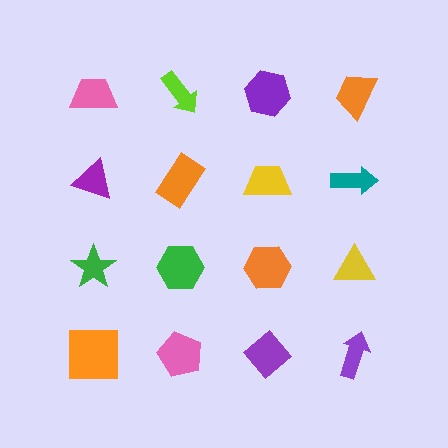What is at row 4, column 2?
A pink pentagon.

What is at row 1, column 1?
A pink trapezoid.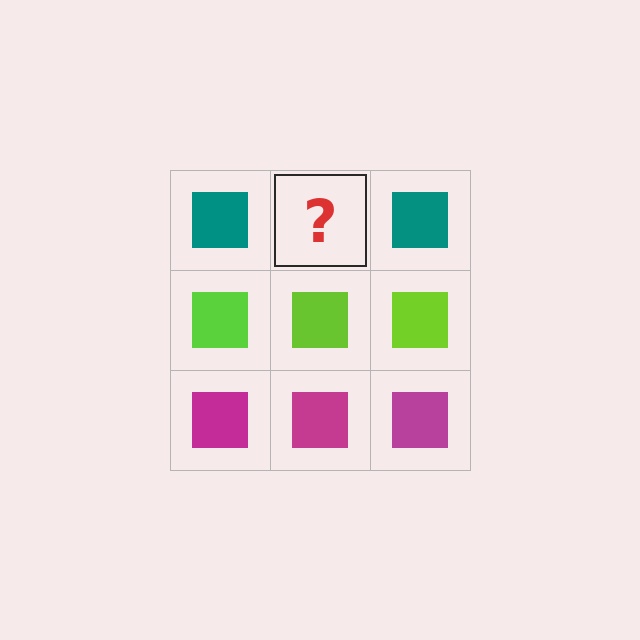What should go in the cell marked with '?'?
The missing cell should contain a teal square.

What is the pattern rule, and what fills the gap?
The rule is that each row has a consistent color. The gap should be filled with a teal square.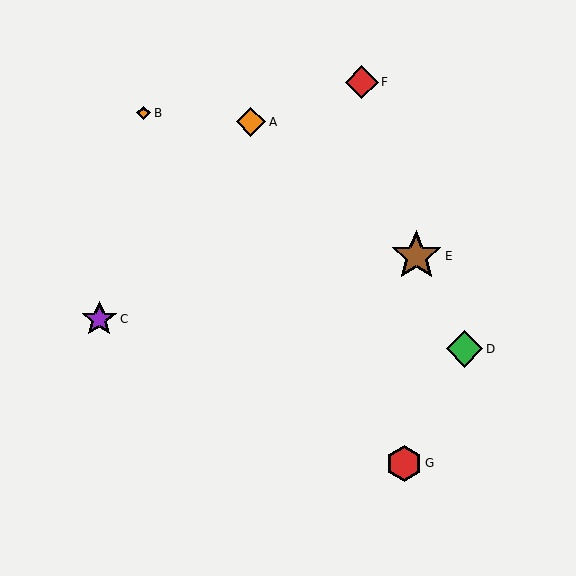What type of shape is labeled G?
Shape G is a red hexagon.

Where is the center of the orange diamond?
The center of the orange diamond is at (144, 113).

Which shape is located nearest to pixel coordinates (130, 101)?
The orange diamond (labeled B) at (144, 113) is nearest to that location.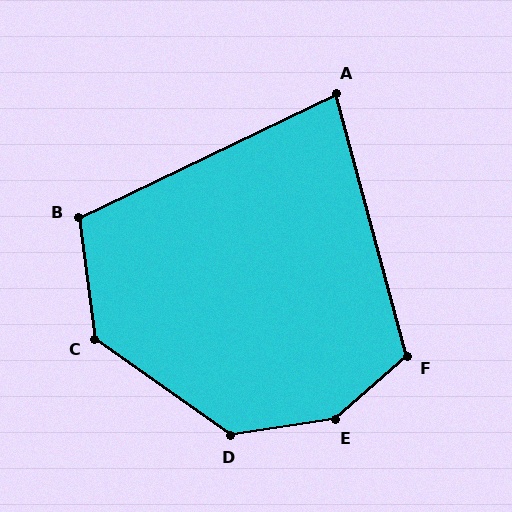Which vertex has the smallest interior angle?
A, at approximately 79 degrees.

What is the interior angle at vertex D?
Approximately 136 degrees (obtuse).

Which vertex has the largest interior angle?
E, at approximately 148 degrees.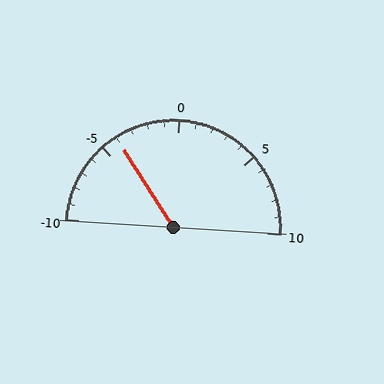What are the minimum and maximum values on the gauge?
The gauge ranges from -10 to 10.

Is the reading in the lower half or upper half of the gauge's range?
The reading is in the lower half of the range (-10 to 10).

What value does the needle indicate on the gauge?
The needle indicates approximately -4.